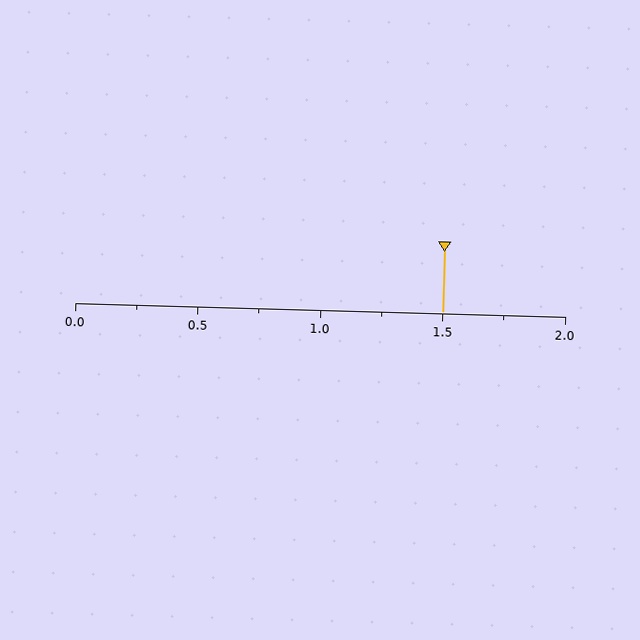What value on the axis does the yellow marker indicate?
The marker indicates approximately 1.5.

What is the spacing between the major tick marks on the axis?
The major ticks are spaced 0.5 apart.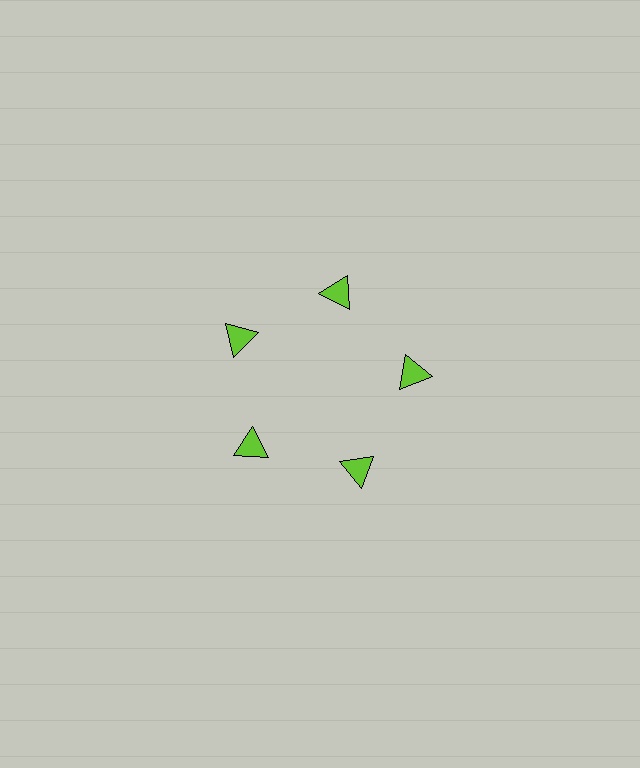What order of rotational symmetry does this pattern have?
This pattern has 5-fold rotational symmetry.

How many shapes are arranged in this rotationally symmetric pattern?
There are 5 shapes, arranged in 5 groups of 1.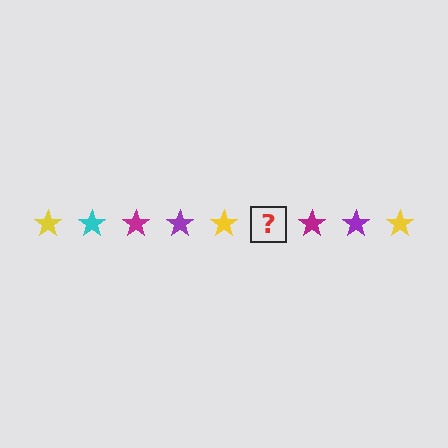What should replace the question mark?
The question mark should be replaced with a cyan star.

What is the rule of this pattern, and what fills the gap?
The rule is that the pattern cycles through yellow, cyan, magenta, purple stars. The gap should be filled with a cyan star.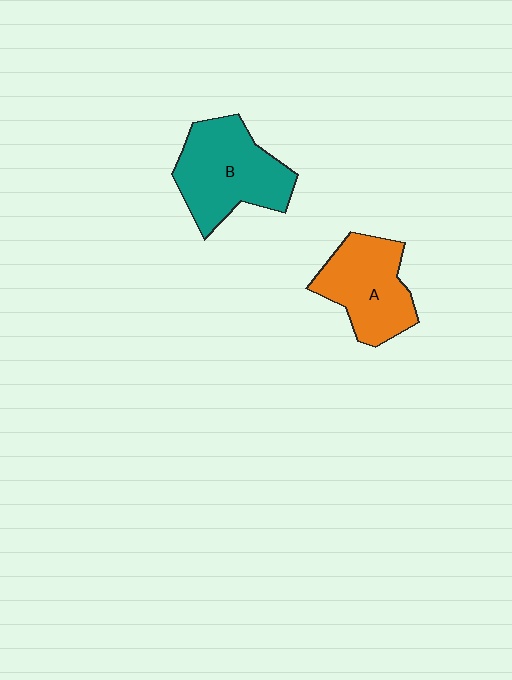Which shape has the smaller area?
Shape A (orange).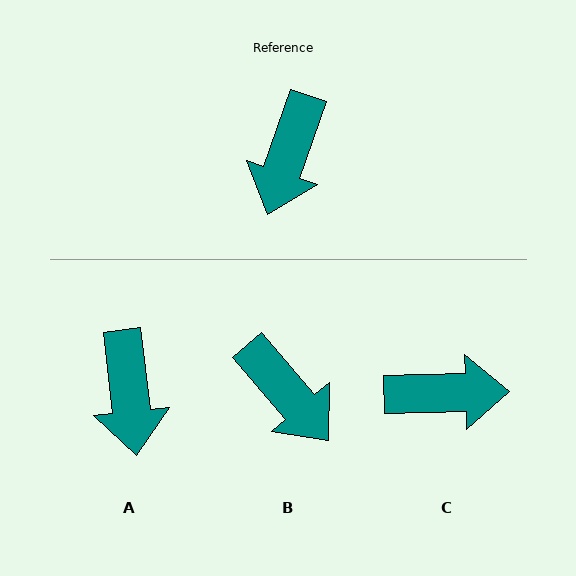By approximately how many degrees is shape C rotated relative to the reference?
Approximately 110 degrees counter-clockwise.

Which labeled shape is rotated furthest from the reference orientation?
C, about 110 degrees away.